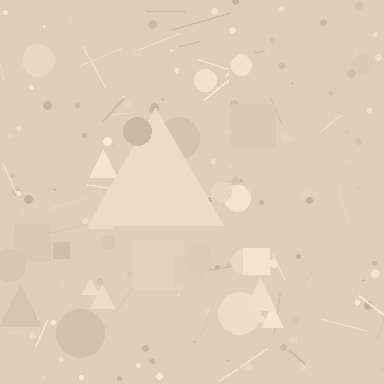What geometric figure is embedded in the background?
A triangle is embedded in the background.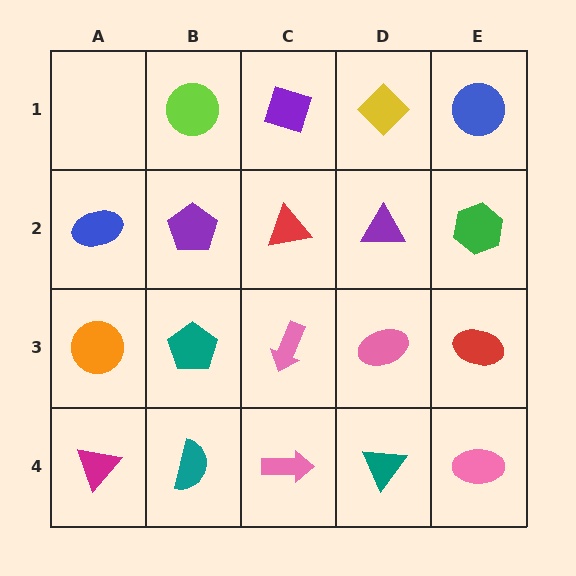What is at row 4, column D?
A teal triangle.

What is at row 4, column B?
A teal semicircle.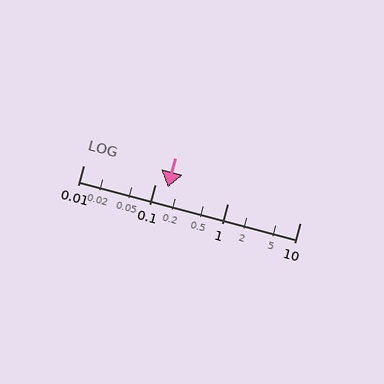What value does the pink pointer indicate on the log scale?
The pointer indicates approximately 0.15.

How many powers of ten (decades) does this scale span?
The scale spans 3 decades, from 0.01 to 10.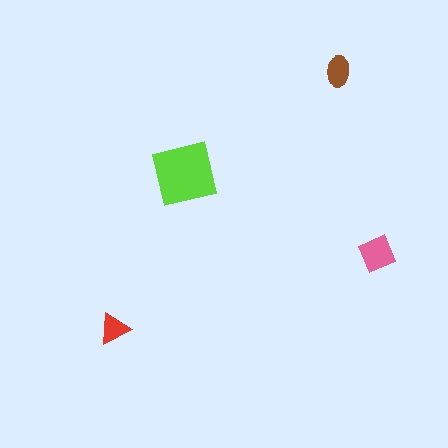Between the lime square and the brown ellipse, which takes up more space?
The lime square.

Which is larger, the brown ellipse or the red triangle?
The brown ellipse.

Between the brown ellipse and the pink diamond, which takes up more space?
The pink diamond.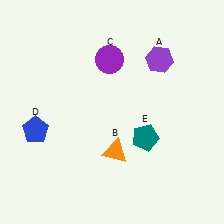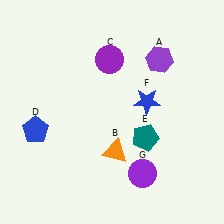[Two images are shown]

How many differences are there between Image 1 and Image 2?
There are 2 differences between the two images.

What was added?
A blue star (F), a purple circle (G) were added in Image 2.